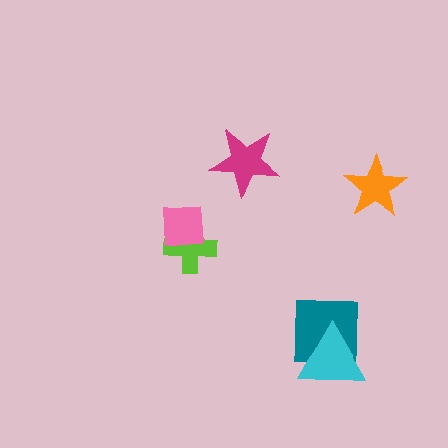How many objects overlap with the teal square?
1 object overlaps with the teal square.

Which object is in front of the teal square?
The cyan triangle is in front of the teal square.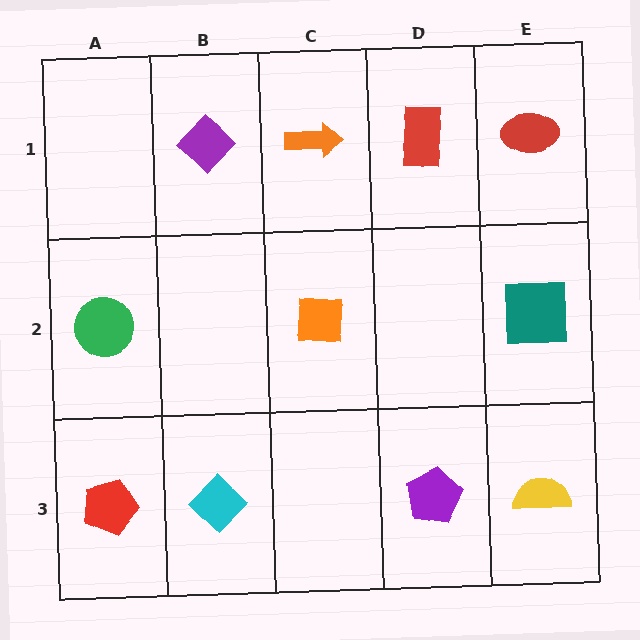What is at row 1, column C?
An orange arrow.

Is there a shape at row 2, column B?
No, that cell is empty.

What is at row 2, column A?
A green circle.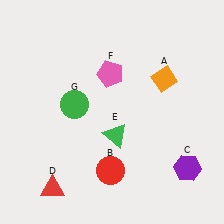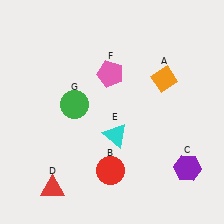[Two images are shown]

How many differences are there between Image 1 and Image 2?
There is 1 difference between the two images.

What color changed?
The triangle (E) changed from green in Image 1 to cyan in Image 2.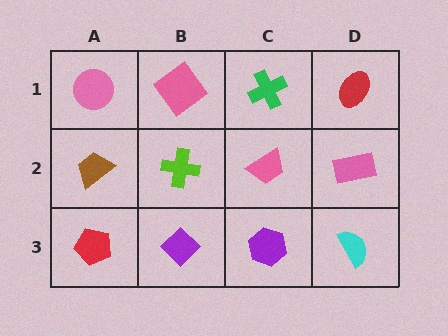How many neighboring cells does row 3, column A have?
2.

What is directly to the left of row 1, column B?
A pink circle.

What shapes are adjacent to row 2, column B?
A pink diamond (row 1, column B), a purple diamond (row 3, column B), a brown trapezoid (row 2, column A), a pink trapezoid (row 2, column C).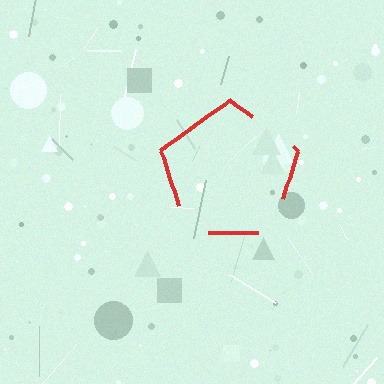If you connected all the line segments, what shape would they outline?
They would outline a pentagon.